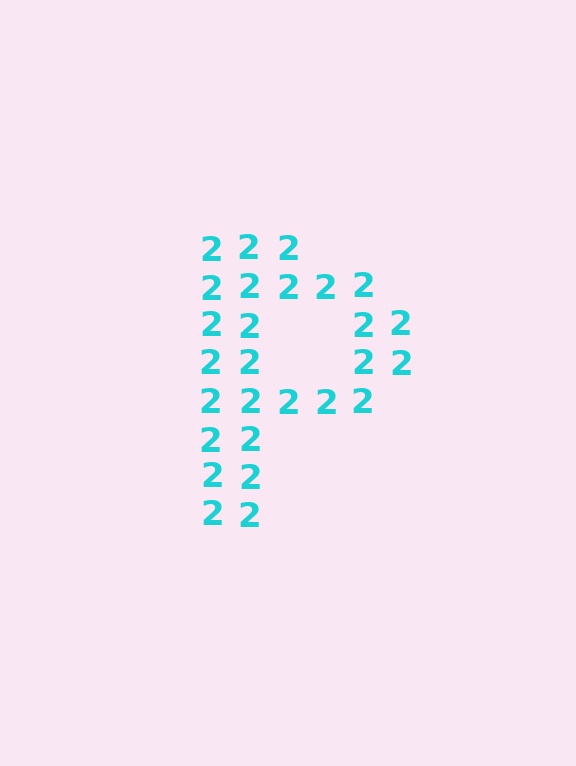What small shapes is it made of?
It is made of small digit 2's.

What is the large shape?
The large shape is the letter P.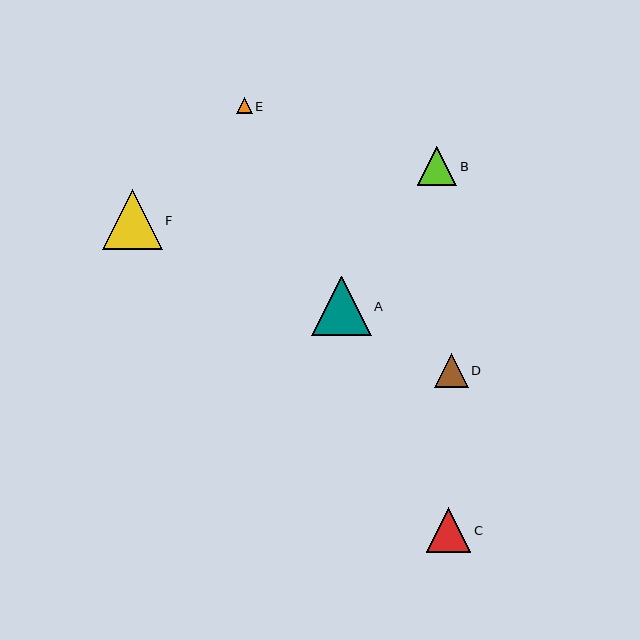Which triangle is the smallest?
Triangle E is the smallest with a size of approximately 16 pixels.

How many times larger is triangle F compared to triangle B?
Triangle F is approximately 1.5 times the size of triangle B.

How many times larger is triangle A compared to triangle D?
Triangle A is approximately 1.8 times the size of triangle D.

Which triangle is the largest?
Triangle F is the largest with a size of approximately 60 pixels.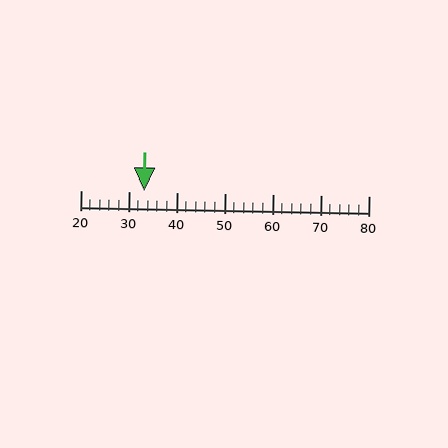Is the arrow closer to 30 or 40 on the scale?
The arrow is closer to 30.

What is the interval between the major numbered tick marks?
The major tick marks are spaced 10 units apart.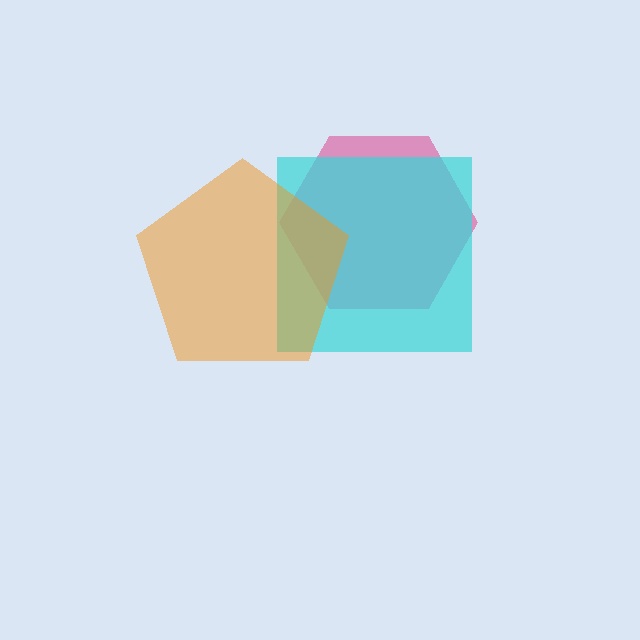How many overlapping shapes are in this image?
There are 3 overlapping shapes in the image.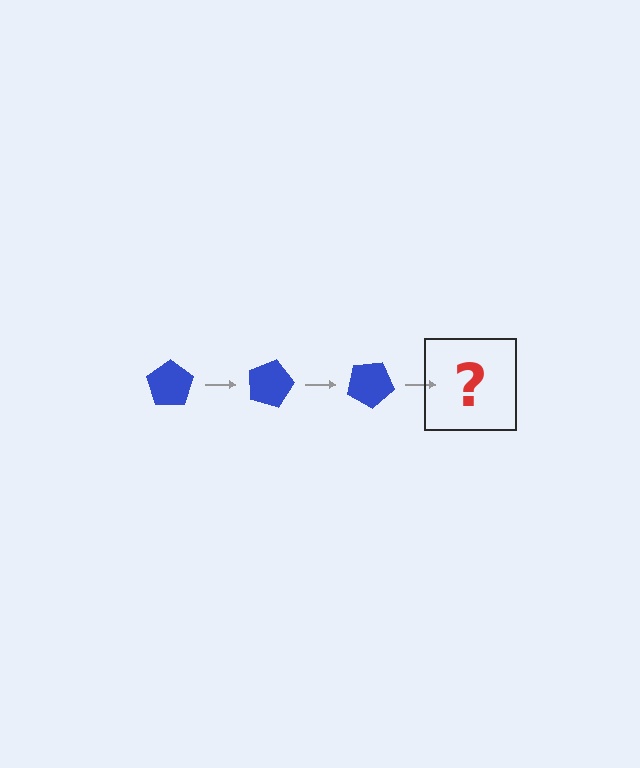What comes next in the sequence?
The next element should be a blue pentagon rotated 45 degrees.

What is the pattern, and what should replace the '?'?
The pattern is that the pentagon rotates 15 degrees each step. The '?' should be a blue pentagon rotated 45 degrees.